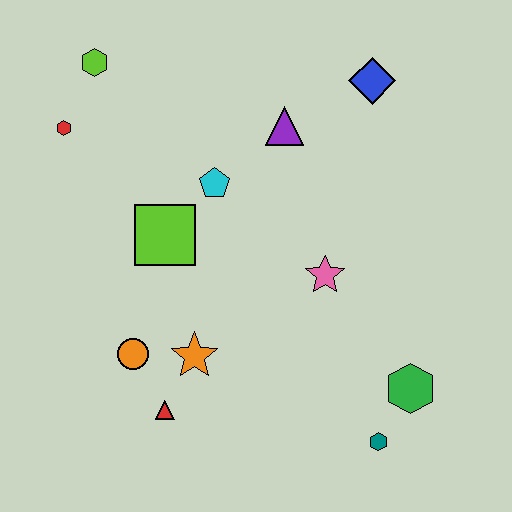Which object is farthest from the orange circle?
The blue diamond is farthest from the orange circle.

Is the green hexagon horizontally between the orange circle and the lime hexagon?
No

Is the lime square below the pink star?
No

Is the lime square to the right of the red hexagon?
Yes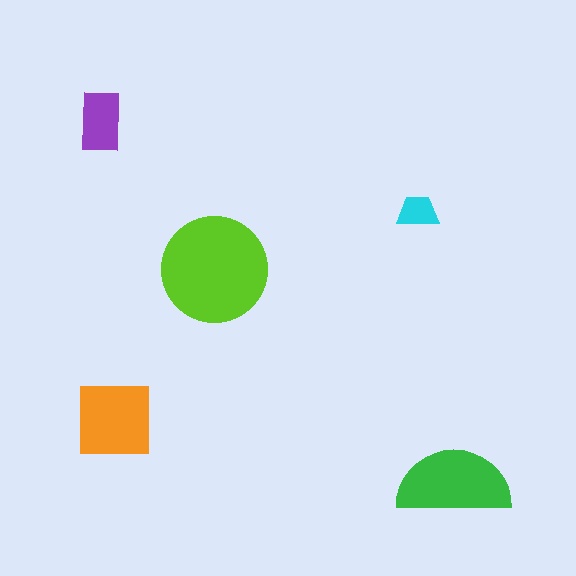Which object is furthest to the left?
The purple rectangle is leftmost.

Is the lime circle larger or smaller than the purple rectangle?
Larger.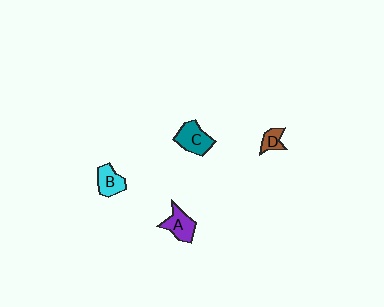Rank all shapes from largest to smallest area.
From largest to smallest: C (teal), A (purple), B (cyan), D (brown).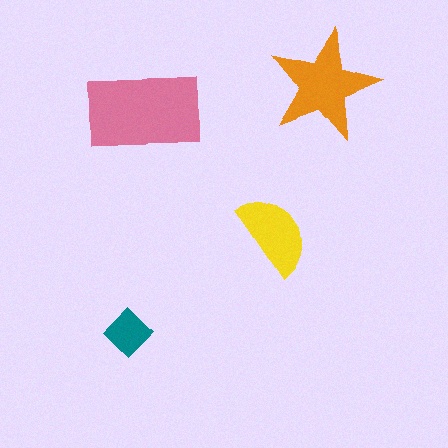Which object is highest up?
The orange star is topmost.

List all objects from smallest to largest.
The teal diamond, the yellow semicircle, the orange star, the pink rectangle.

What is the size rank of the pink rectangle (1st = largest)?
1st.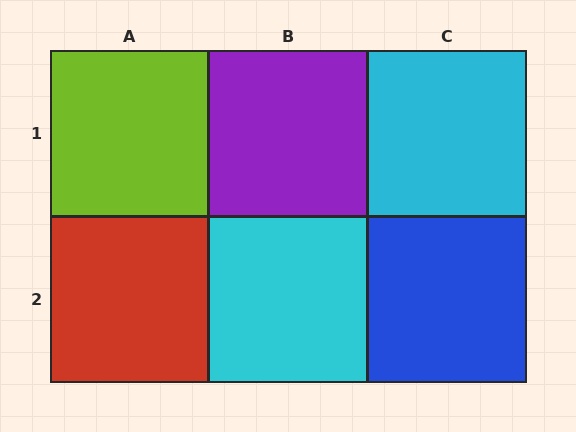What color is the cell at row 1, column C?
Cyan.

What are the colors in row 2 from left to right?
Red, cyan, blue.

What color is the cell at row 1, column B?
Purple.